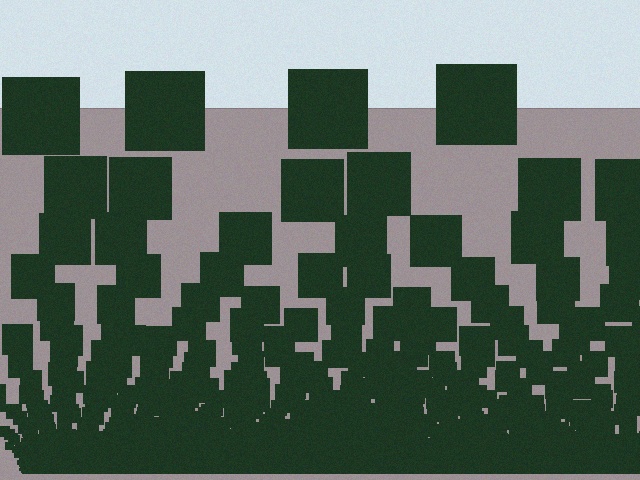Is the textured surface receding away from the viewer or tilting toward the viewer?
The surface appears to tilt toward the viewer. Texture elements get larger and sparser toward the top.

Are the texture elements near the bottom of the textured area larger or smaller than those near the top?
Smaller. The gradient is inverted — elements near the bottom are smaller and denser.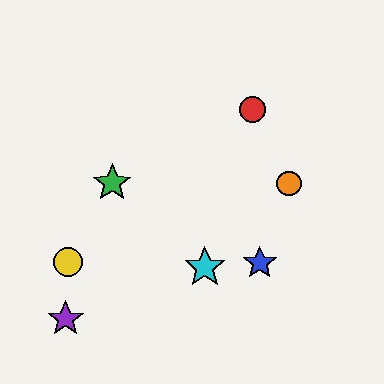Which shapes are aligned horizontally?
The green star, the orange circle are aligned horizontally.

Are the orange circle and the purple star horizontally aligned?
No, the orange circle is at y≈183 and the purple star is at y≈319.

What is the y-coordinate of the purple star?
The purple star is at y≈319.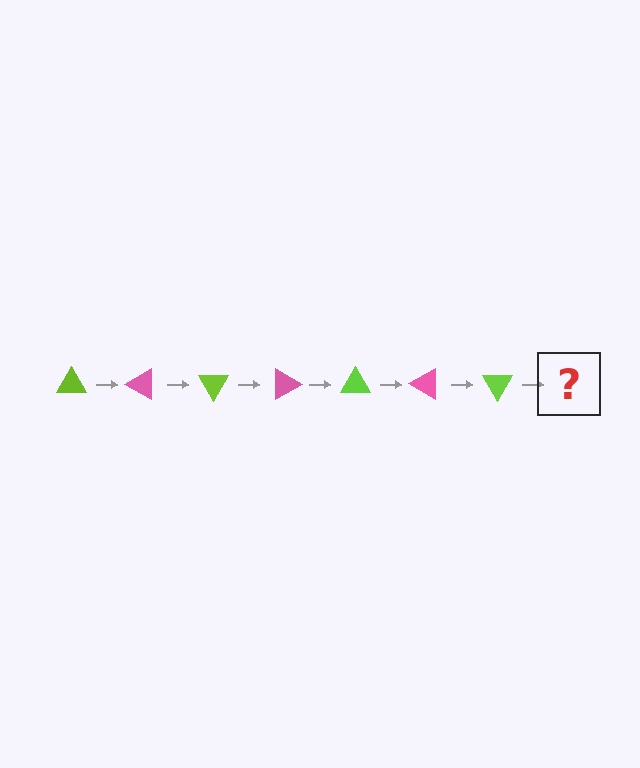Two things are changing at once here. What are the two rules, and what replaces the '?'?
The two rules are that it rotates 30 degrees each step and the color cycles through lime and pink. The '?' should be a pink triangle, rotated 210 degrees from the start.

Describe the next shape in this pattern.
It should be a pink triangle, rotated 210 degrees from the start.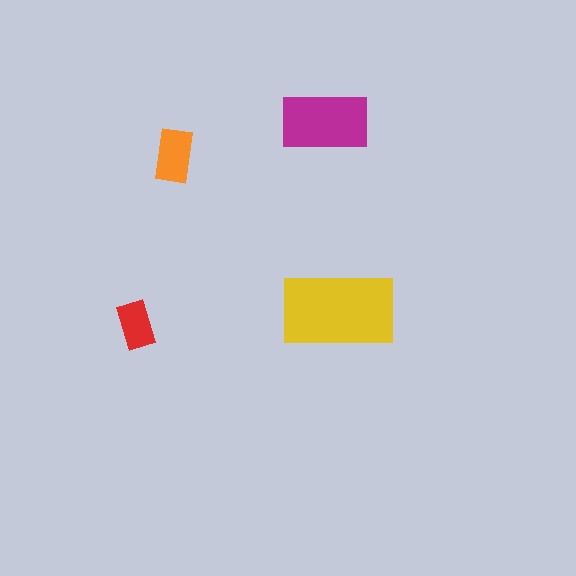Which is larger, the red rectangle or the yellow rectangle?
The yellow one.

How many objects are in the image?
There are 4 objects in the image.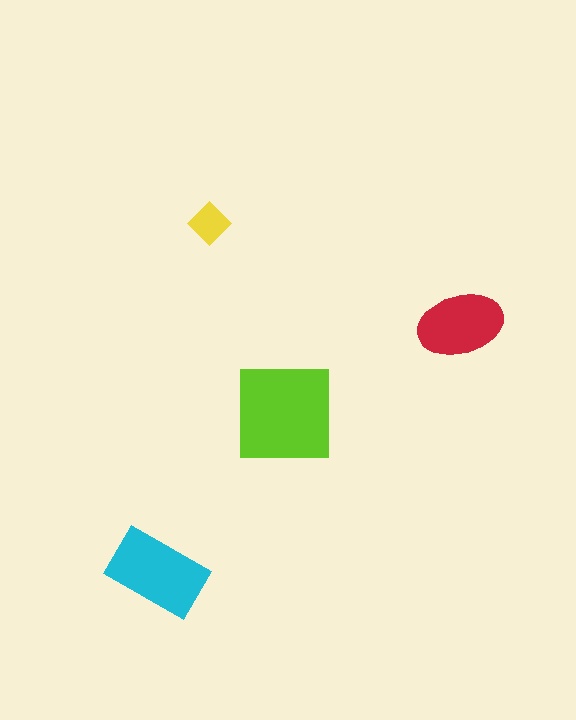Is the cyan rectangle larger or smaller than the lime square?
Smaller.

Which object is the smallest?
The yellow diamond.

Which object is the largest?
The lime square.